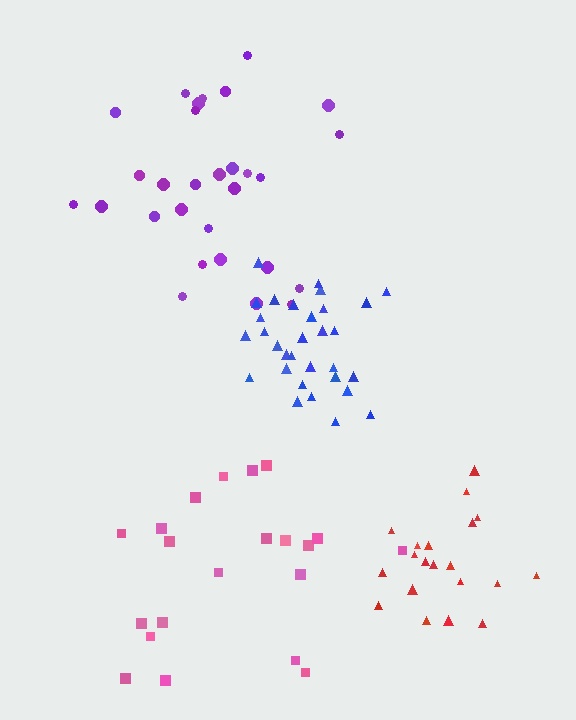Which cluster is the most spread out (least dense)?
Pink.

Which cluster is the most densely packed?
Blue.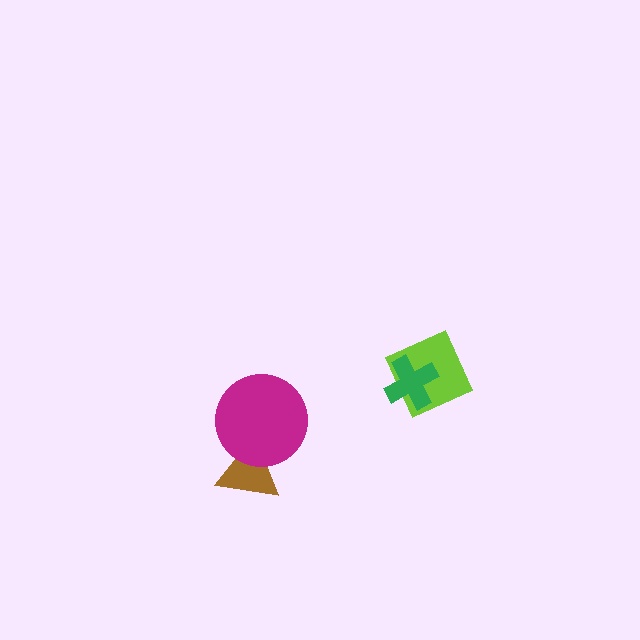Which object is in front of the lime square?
The green cross is in front of the lime square.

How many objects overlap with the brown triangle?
1 object overlaps with the brown triangle.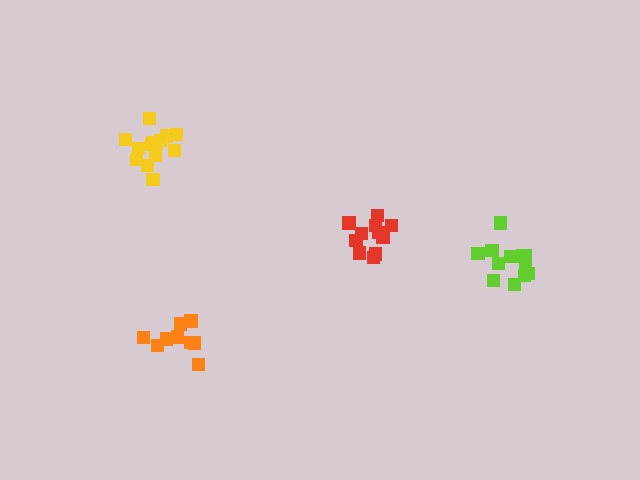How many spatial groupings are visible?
There are 4 spatial groupings.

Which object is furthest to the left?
The yellow cluster is leftmost.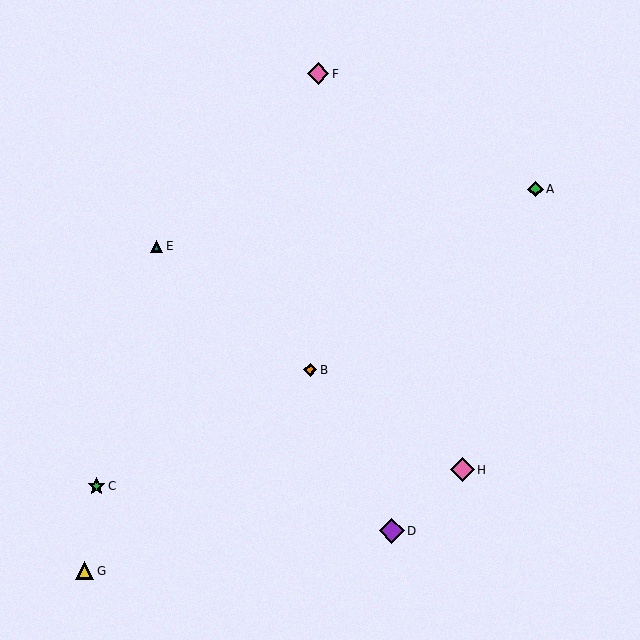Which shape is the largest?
The purple diamond (labeled D) is the largest.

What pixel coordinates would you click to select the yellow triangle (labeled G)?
Click at (85, 571) to select the yellow triangle G.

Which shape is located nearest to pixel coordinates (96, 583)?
The yellow triangle (labeled G) at (85, 571) is nearest to that location.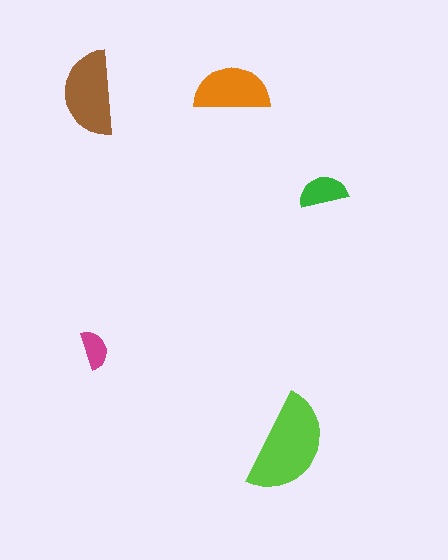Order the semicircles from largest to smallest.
the lime one, the brown one, the orange one, the green one, the magenta one.